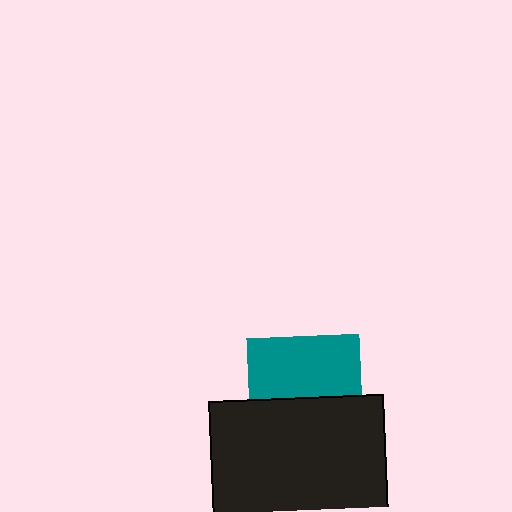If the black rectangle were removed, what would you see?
You would see the complete teal square.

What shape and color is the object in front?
The object in front is a black rectangle.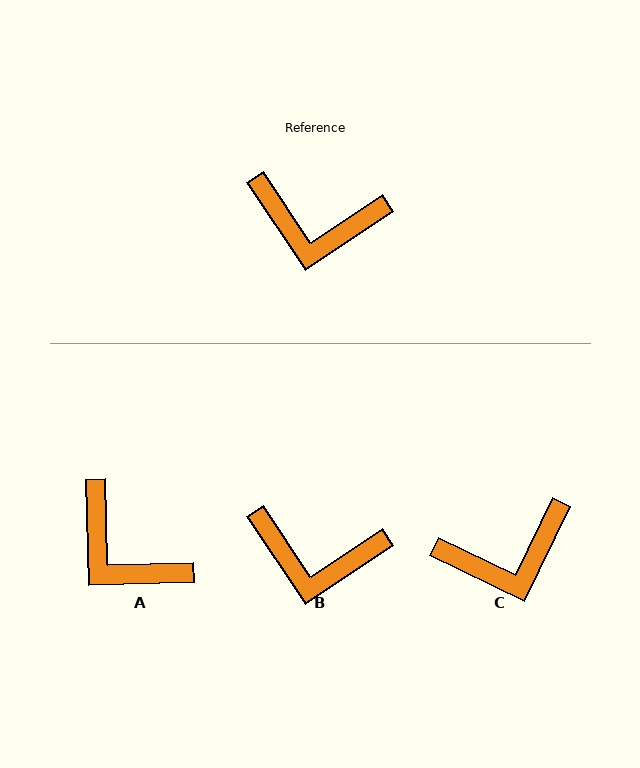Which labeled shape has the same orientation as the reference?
B.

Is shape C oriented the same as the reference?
No, it is off by about 30 degrees.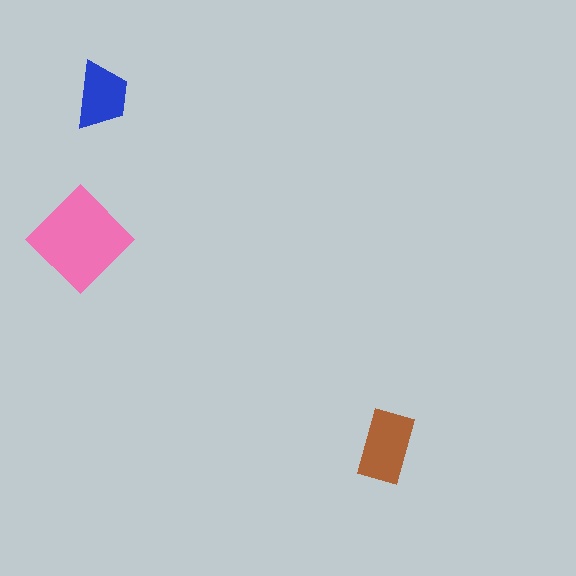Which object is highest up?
The blue trapezoid is topmost.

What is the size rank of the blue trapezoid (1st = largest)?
3rd.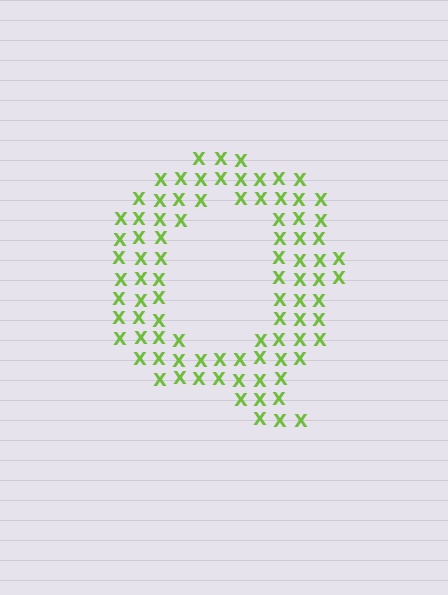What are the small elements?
The small elements are letter X's.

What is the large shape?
The large shape is the letter Q.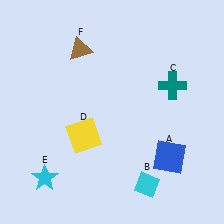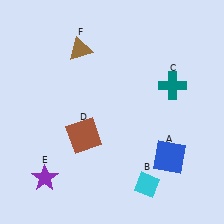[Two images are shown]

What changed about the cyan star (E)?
In Image 1, E is cyan. In Image 2, it changed to purple.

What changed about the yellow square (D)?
In Image 1, D is yellow. In Image 2, it changed to brown.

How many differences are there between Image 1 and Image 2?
There are 2 differences between the two images.